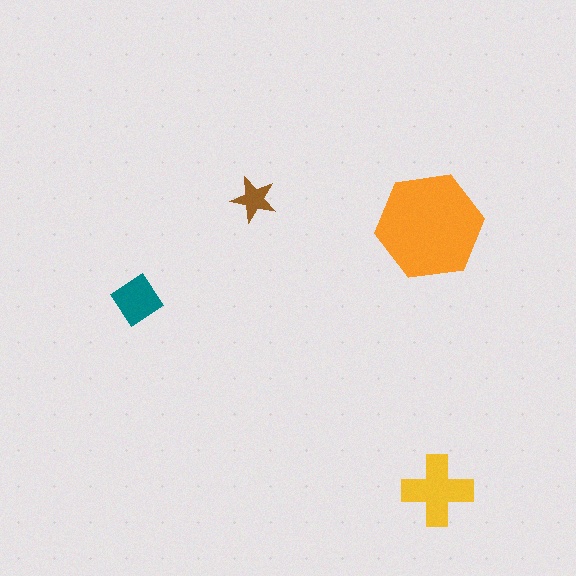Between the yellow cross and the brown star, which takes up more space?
The yellow cross.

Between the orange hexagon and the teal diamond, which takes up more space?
The orange hexagon.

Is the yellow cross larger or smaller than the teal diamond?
Larger.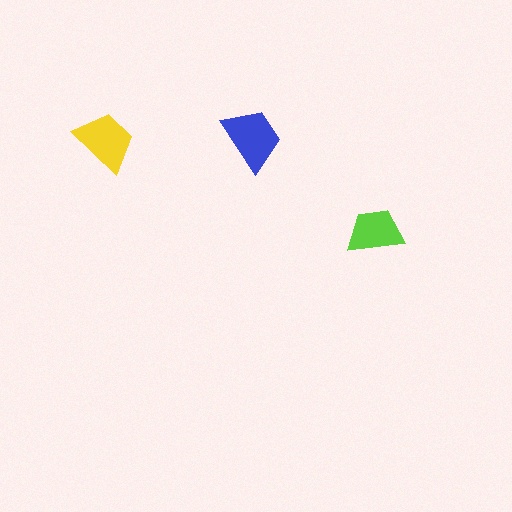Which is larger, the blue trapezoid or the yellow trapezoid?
The blue one.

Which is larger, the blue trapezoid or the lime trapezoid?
The blue one.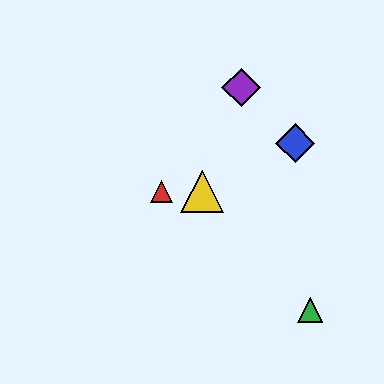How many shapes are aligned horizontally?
2 shapes (the red triangle, the yellow triangle) are aligned horizontally.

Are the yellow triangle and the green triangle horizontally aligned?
No, the yellow triangle is at y≈192 and the green triangle is at y≈310.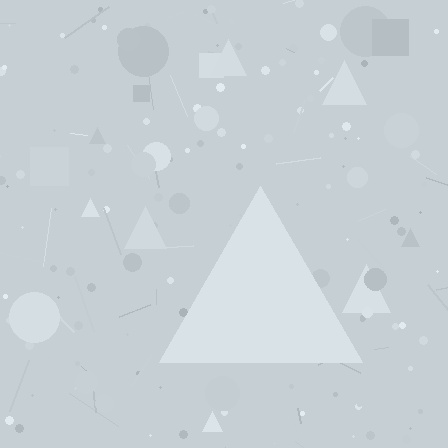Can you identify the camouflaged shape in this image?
The camouflaged shape is a triangle.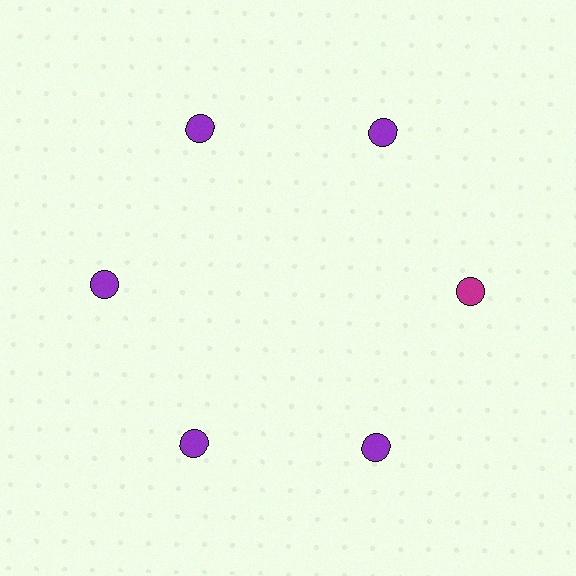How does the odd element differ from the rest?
It has a different color: magenta instead of purple.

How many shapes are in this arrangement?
There are 6 shapes arranged in a ring pattern.